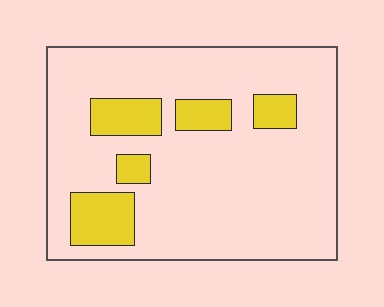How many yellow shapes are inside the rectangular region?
5.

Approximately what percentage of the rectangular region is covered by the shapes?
Approximately 15%.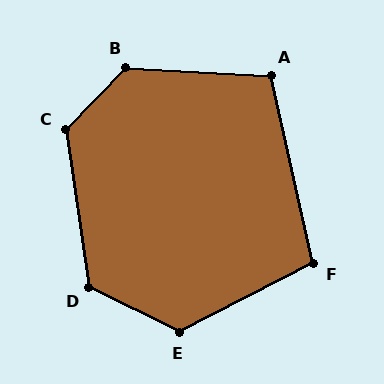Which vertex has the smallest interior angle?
F, at approximately 105 degrees.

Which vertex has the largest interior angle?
B, at approximately 131 degrees.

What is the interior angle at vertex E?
Approximately 127 degrees (obtuse).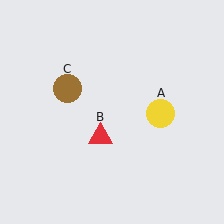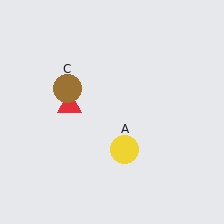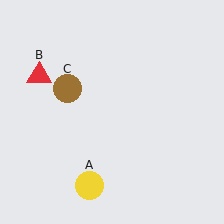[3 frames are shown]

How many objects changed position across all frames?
2 objects changed position: yellow circle (object A), red triangle (object B).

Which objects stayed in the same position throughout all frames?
Brown circle (object C) remained stationary.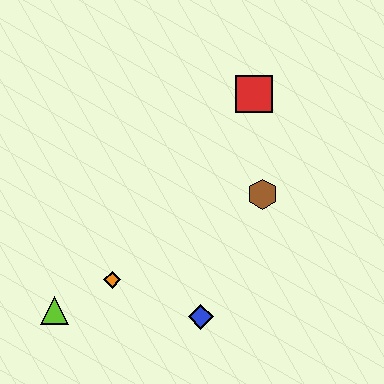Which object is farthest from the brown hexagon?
The lime triangle is farthest from the brown hexagon.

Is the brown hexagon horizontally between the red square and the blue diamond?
No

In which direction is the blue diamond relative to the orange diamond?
The blue diamond is to the right of the orange diamond.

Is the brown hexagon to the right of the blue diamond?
Yes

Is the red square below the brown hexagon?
No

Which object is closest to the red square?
The brown hexagon is closest to the red square.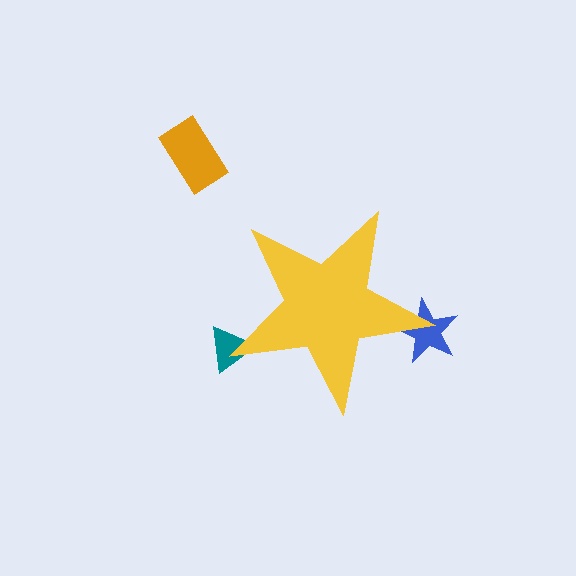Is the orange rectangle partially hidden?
No, the orange rectangle is fully visible.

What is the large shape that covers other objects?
A yellow star.